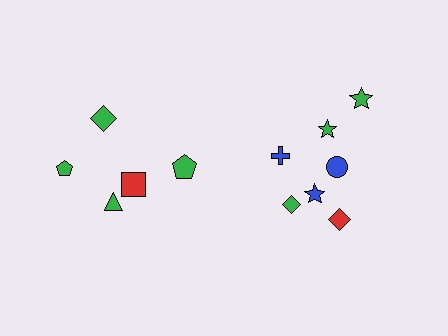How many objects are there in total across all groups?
There are 12 objects.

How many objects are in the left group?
There are 5 objects.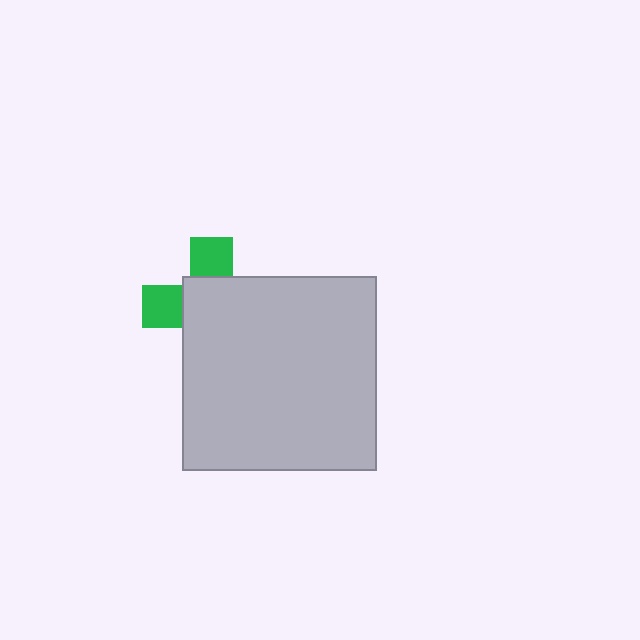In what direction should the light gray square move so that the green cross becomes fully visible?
The light gray square should move toward the lower-right. That is the shortest direction to clear the overlap and leave the green cross fully visible.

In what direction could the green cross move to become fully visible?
The green cross could move toward the upper-left. That would shift it out from behind the light gray square entirely.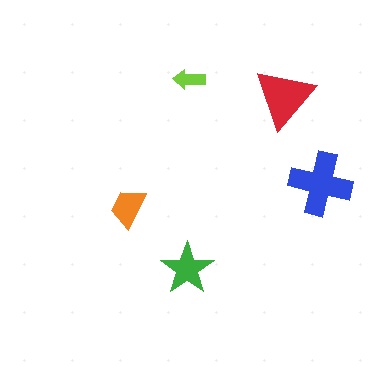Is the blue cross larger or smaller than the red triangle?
Larger.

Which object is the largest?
The blue cross.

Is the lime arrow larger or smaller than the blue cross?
Smaller.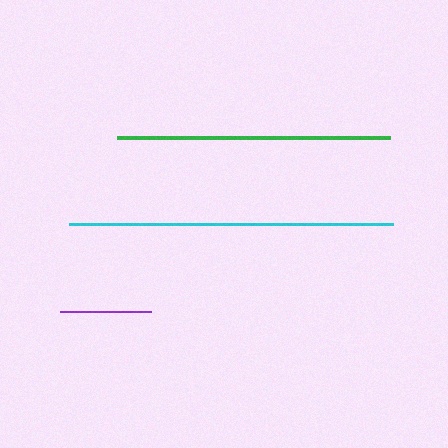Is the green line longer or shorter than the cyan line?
The cyan line is longer than the green line.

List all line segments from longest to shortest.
From longest to shortest: cyan, green, purple.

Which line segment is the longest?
The cyan line is the longest at approximately 323 pixels.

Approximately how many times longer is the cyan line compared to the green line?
The cyan line is approximately 1.2 times the length of the green line.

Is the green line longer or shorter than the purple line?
The green line is longer than the purple line.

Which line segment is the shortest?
The purple line is the shortest at approximately 91 pixels.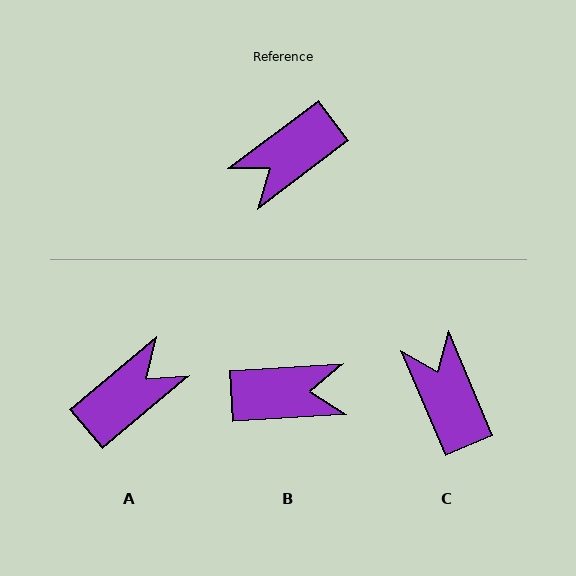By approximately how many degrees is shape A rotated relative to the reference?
Approximately 177 degrees clockwise.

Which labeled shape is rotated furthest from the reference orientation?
A, about 177 degrees away.